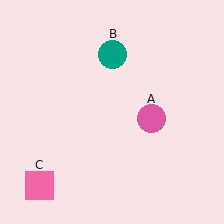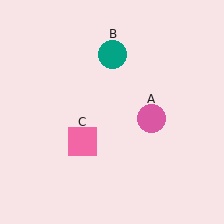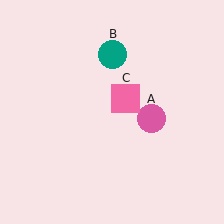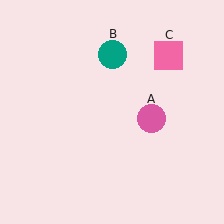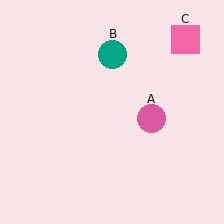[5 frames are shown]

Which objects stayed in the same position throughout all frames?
Pink circle (object A) and teal circle (object B) remained stationary.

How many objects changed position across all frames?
1 object changed position: pink square (object C).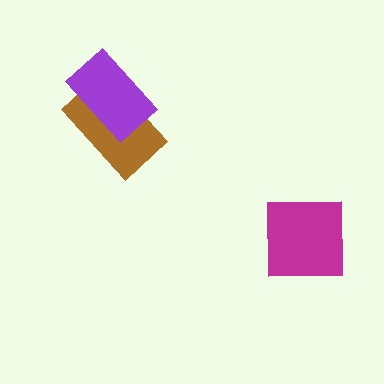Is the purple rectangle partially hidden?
No, no other shape covers it.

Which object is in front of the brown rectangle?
The purple rectangle is in front of the brown rectangle.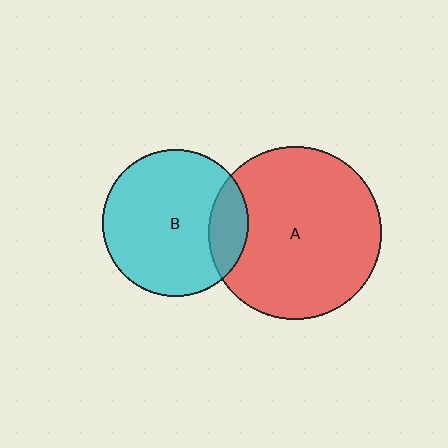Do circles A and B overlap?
Yes.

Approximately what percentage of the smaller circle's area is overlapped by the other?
Approximately 15%.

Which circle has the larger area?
Circle A (red).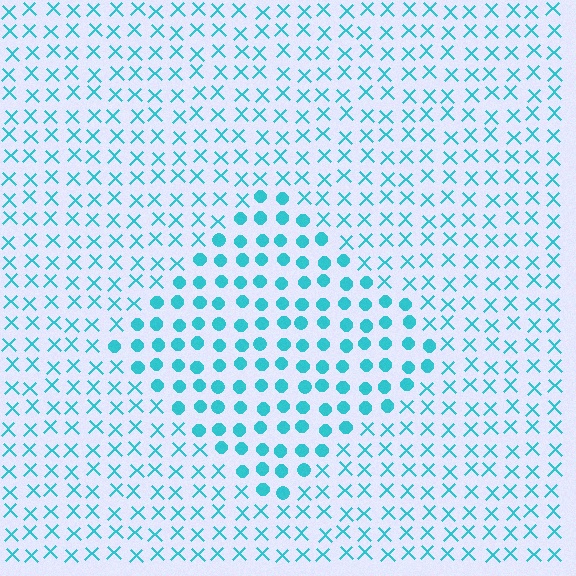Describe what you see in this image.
The image is filled with small cyan elements arranged in a uniform grid. A diamond-shaped region contains circles, while the surrounding area contains X marks. The boundary is defined purely by the change in element shape.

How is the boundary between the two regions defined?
The boundary is defined by a change in element shape: circles inside vs. X marks outside. All elements share the same color and spacing.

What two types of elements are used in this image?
The image uses circles inside the diamond region and X marks outside it.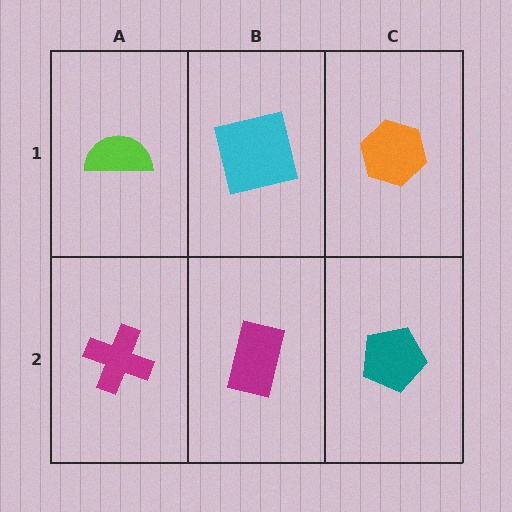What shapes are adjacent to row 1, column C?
A teal pentagon (row 2, column C), a cyan square (row 1, column B).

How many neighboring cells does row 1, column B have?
3.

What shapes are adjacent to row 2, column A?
A lime semicircle (row 1, column A), a magenta rectangle (row 2, column B).